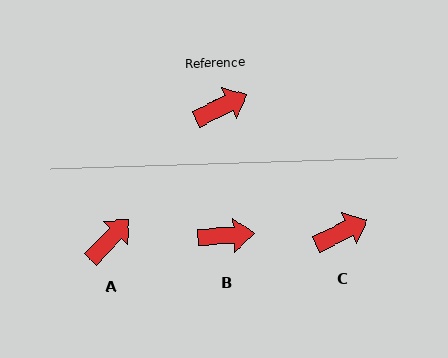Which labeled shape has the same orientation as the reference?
C.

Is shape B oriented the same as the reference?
No, it is off by about 23 degrees.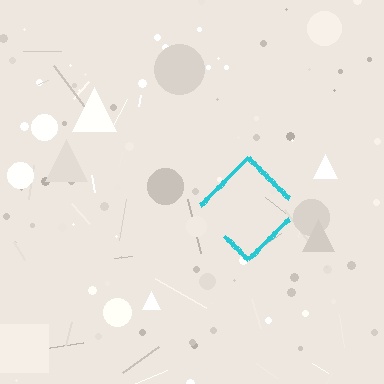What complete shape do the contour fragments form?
The contour fragments form a diamond.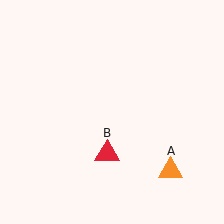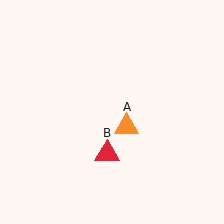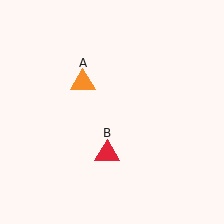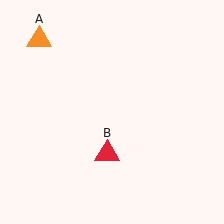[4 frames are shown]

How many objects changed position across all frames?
1 object changed position: orange triangle (object A).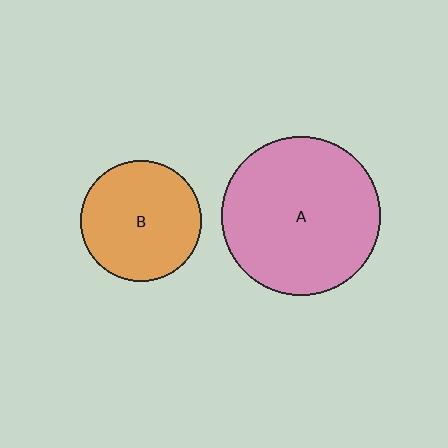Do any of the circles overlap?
No, none of the circles overlap.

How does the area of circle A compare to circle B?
Approximately 1.7 times.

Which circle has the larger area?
Circle A (pink).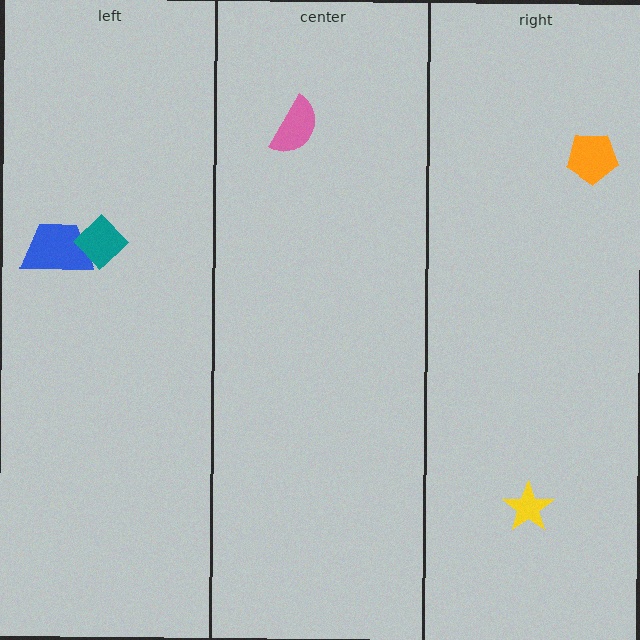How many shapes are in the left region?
2.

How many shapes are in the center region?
1.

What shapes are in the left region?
The blue trapezoid, the teal diamond.